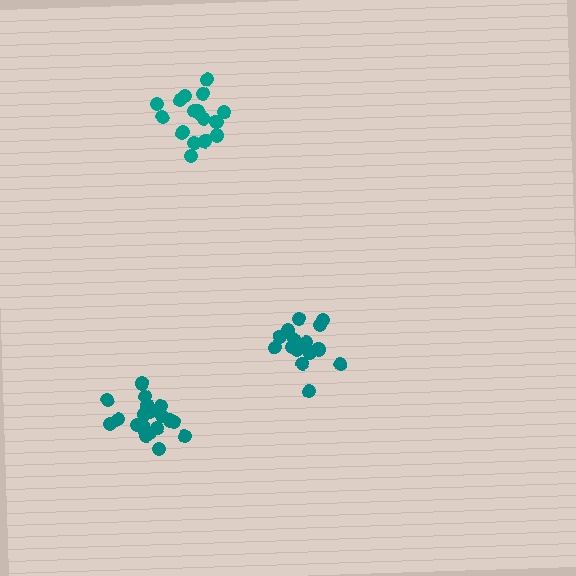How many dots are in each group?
Group 1: 18 dots, Group 2: 16 dots, Group 3: 21 dots (55 total).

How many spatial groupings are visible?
There are 3 spatial groupings.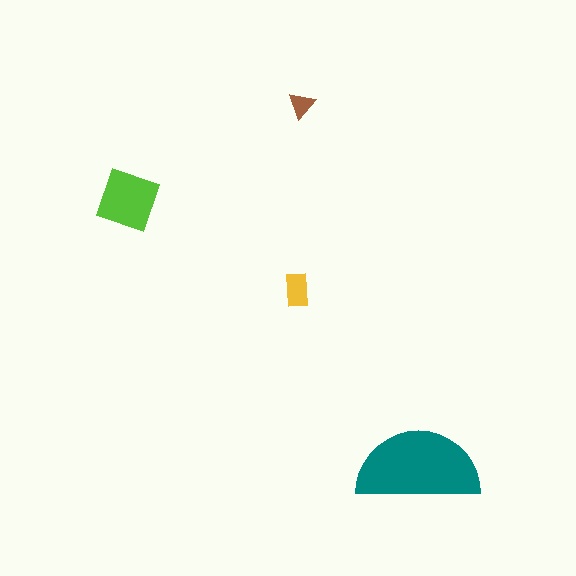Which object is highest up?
The brown triangle is topmost.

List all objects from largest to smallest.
The teal semicircle, the lime diamond, the yellow rectangle, the brown triangle.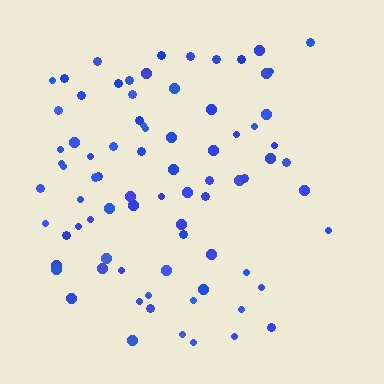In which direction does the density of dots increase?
From right to left, with the left side densest.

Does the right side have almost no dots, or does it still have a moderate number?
Still a moderate number, just noticeably fewer than the left.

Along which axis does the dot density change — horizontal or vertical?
Horizontal.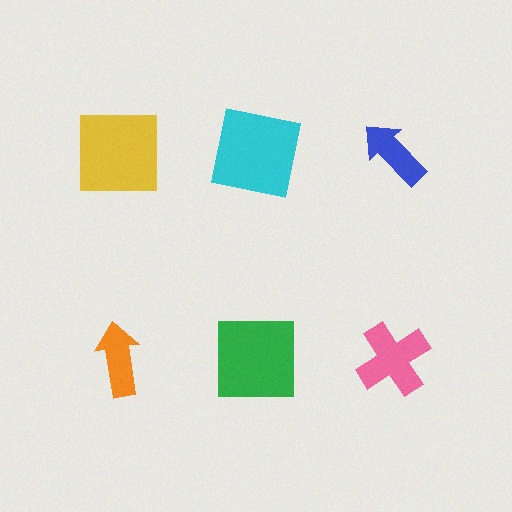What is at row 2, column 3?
A pink cross.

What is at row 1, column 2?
A cyan square.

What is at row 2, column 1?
An orange arrow.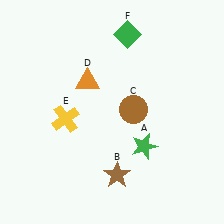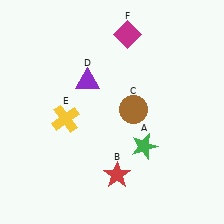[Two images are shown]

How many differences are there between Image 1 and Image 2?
There are 3 differences between the two images.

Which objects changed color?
B changed from brown to red. D changed from orange to purple. F changed from green to magenta.